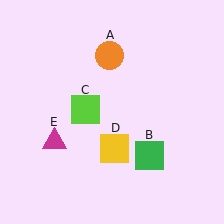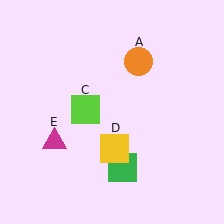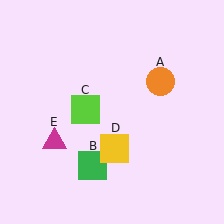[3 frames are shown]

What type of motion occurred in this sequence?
The orange circle (object A), green square (object B) rotated clockwise around the center of the scene.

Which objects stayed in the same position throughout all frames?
Lime square (object C) and yellow square (object D) and magenta triangle (object E) remained stationary.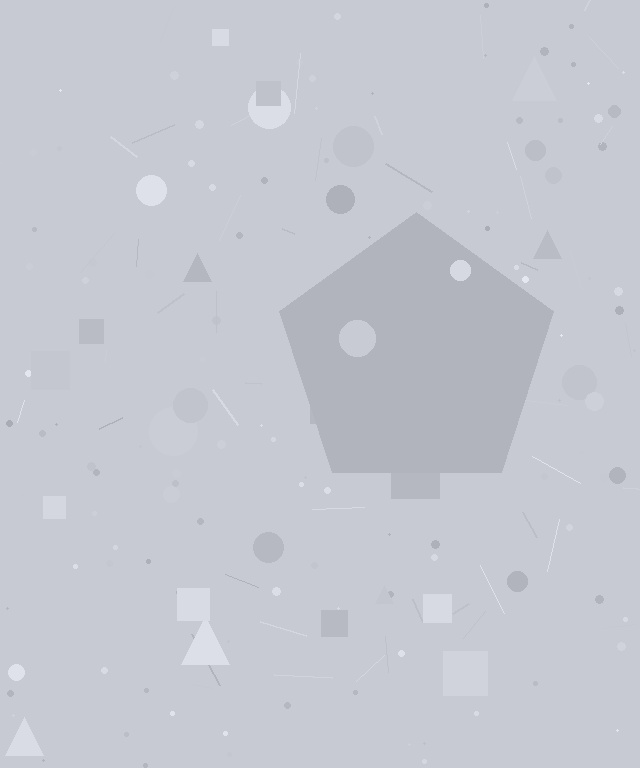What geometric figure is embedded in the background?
A pentagon is embedded in the background.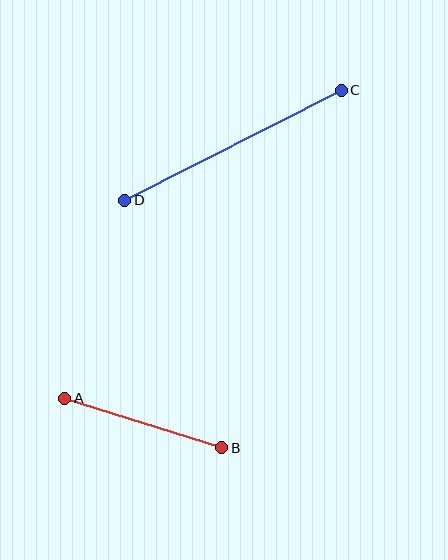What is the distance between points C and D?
The distance is approximately 243 pixels.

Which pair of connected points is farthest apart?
Points C and D are farthest apart.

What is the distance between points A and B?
The distance is approximately 165 pixels.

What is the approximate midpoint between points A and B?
The midpoint is at approximately (143, 423) pixels.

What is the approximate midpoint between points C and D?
The midpoint is at approximately (233, 145) pixels.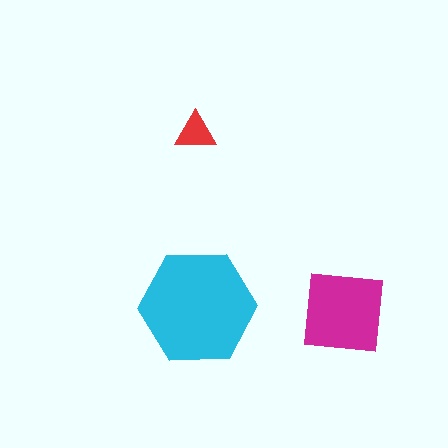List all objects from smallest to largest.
The red triangle, the magenta square, the cyan hexagon.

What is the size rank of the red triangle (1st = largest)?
3rd.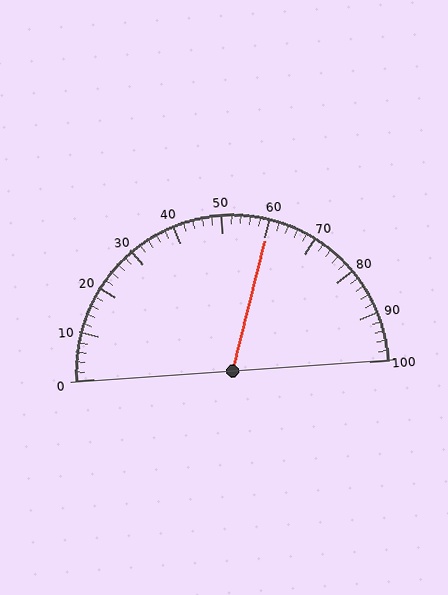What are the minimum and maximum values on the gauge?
The gauge ranges from 0 to 100.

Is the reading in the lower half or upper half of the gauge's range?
The reading is in the upper half of the range (0 to 100).